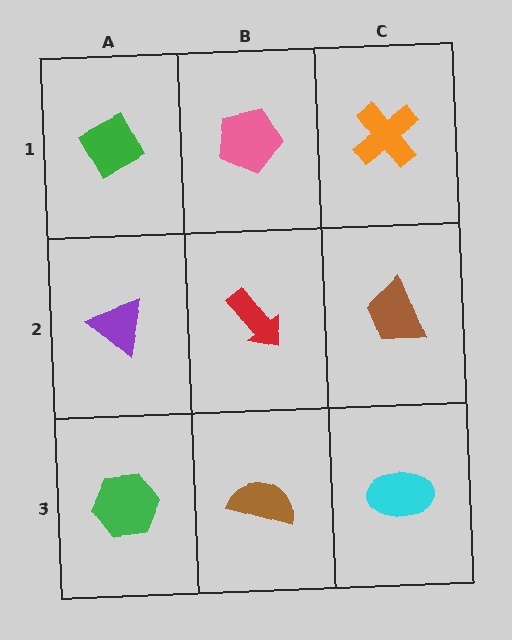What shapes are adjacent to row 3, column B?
A red arrow (row 2, column B), a green hexagon (row 3, column A), a cyan ellipse (row 3, column C).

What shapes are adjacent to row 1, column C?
A brown trapezoid (row 2, column C), a pink pentagon (row 1, column B).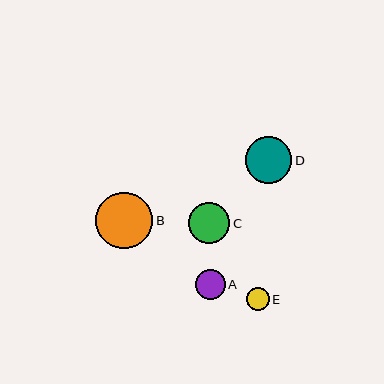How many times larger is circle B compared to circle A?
Circle B is approximately 1.9 times the size of circle A.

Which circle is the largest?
Circle B is the largest with a size of approximately 57 pixels.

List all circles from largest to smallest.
From largest to smallest: B, D, C, A, E.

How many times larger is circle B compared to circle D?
Circle B is approximately 1.2 times the size of circle D.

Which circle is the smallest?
Circle E is the smallest with a size of approximately 23 pixels.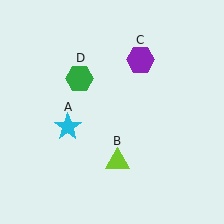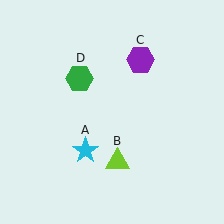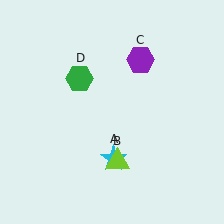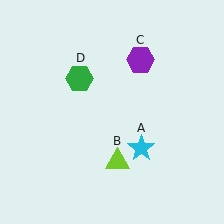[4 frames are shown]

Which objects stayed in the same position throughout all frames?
Lime triangle (object B) and purple hexagon (object C) and green hexagon (object D) remained stationary.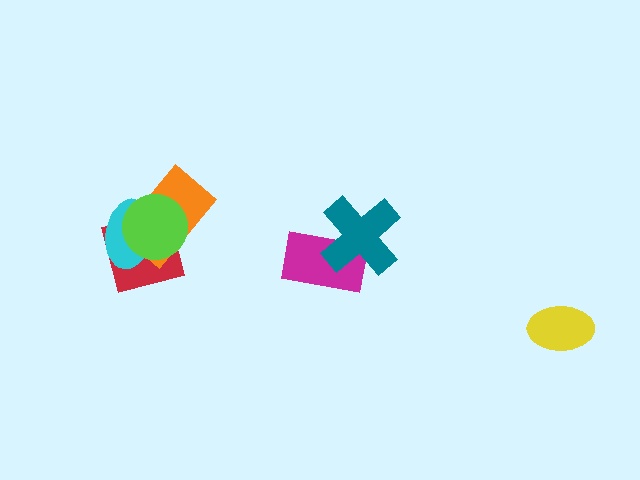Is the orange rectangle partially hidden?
Yes, it is partially covered by another shape.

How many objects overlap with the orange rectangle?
3 objects overlap with the orange rectangle.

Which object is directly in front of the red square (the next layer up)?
The orange rectangle is directly in front of the red square.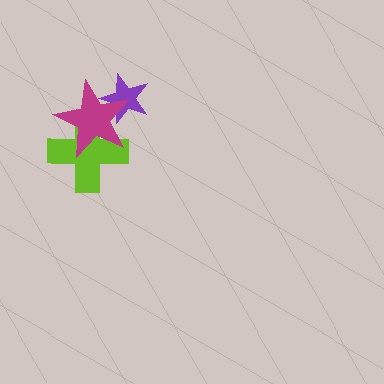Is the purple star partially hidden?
Yes, it is partially covered by another shape.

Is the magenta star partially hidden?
No, no other shape covers it.